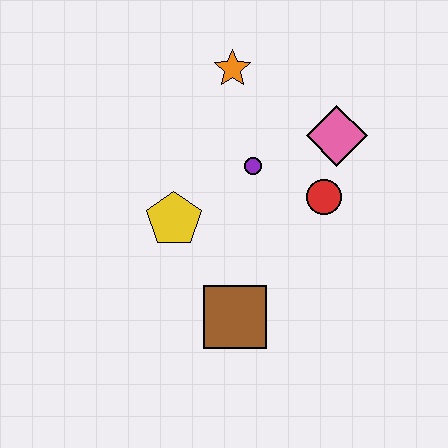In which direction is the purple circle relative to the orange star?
The purple circle is below the orange star.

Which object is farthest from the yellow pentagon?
The pink diamond is farthest from the yellow pentagon.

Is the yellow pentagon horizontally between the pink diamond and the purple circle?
No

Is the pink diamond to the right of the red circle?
Yes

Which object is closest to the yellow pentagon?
The purple circle is closest to the yellow pentagon.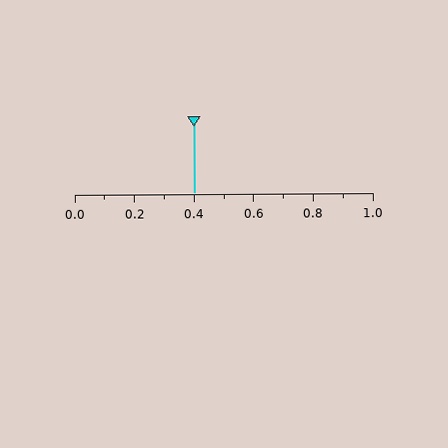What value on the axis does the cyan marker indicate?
The marker indicates approximately 0.4.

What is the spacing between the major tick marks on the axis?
The major ticks are spaced 0.2 apart.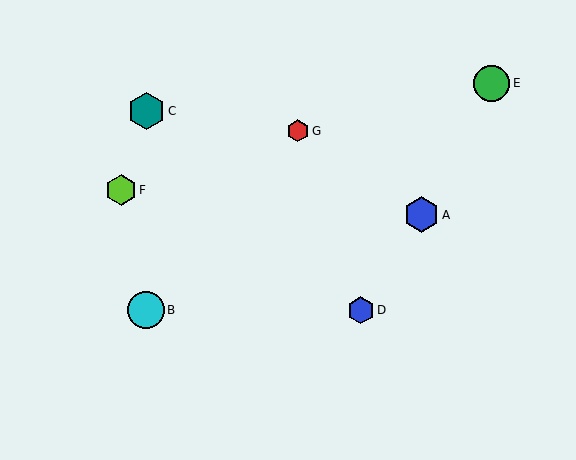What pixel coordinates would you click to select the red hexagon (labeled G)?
Click at (298, 131) to select the red hexagon G.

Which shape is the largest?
The cyan circle (labeled B) is the largest.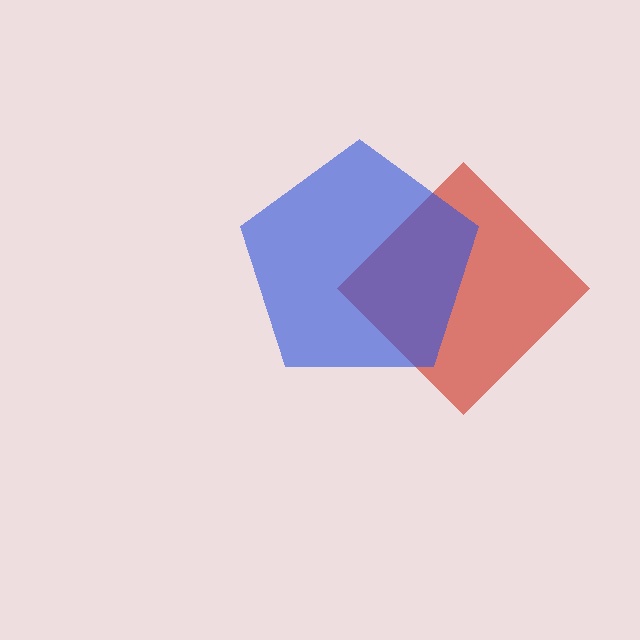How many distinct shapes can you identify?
There are 2 distinct shapes: a red diamond, a blue pentagon.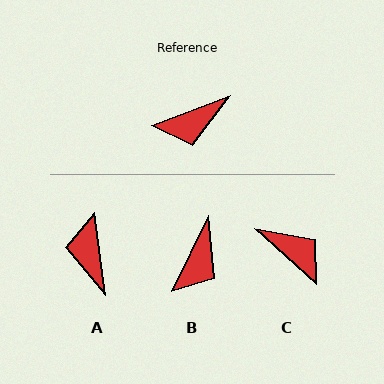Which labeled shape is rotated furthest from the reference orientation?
C, about 116 degrees away.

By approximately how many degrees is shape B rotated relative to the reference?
Approximately 43 degrees counter-clockwise.